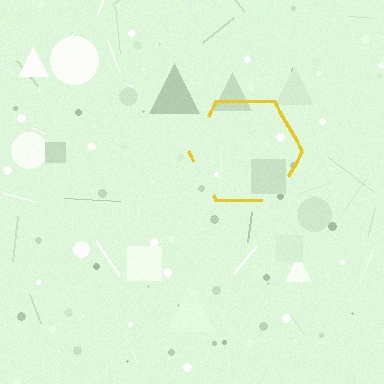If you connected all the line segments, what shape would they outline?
They would outline a hexagon.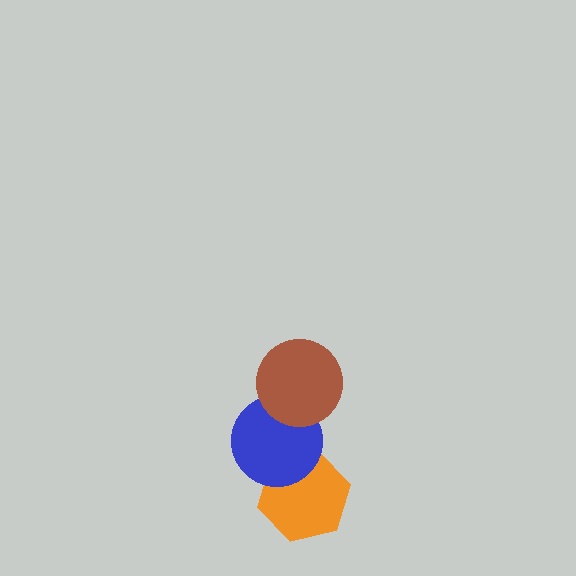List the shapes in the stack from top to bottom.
From top to bottom: the brown circle, the blue circle, the orange hexagon.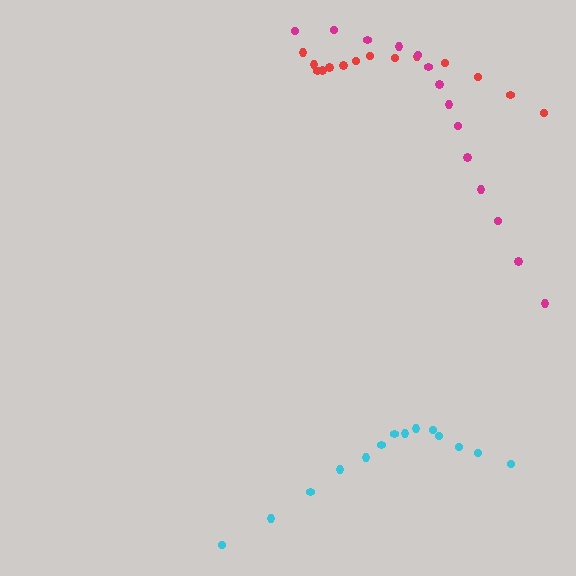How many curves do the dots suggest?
There are 3 distinct paths.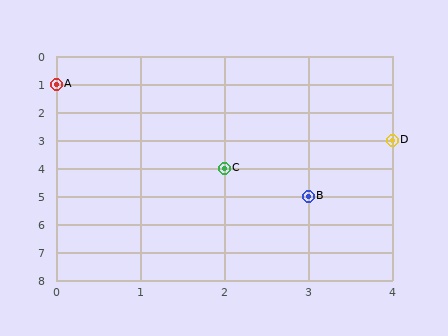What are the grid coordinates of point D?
Point D is at grid coordinates (4, 3).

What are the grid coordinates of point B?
Point B is at grid coordinates (3, 5).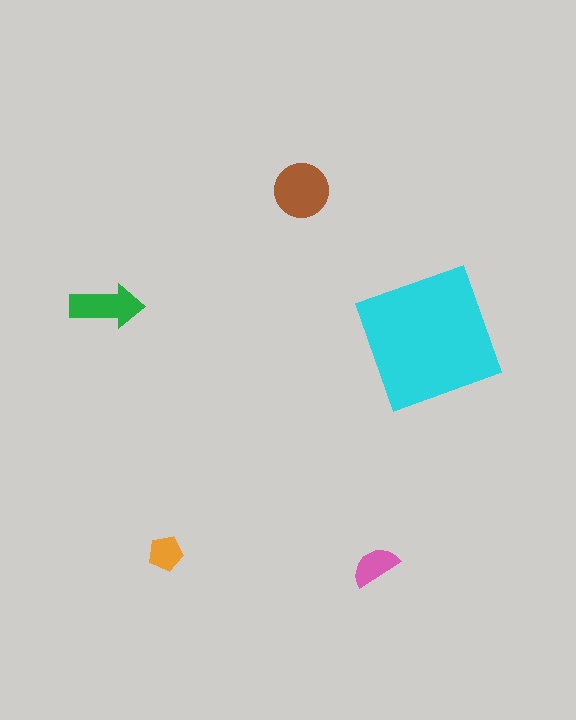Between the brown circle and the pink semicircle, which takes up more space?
The brown circle.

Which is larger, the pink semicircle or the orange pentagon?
The pink semicircle.